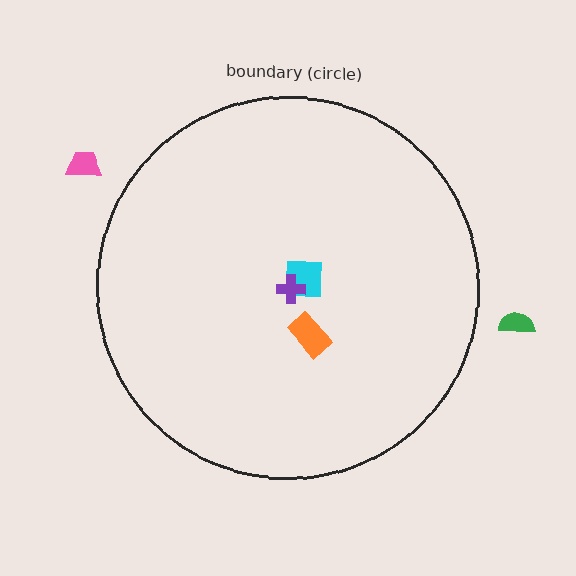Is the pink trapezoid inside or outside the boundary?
Outside.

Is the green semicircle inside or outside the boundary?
Outside.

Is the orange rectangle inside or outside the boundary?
Inside.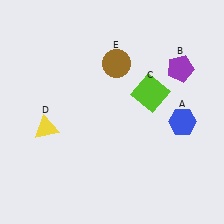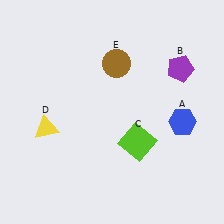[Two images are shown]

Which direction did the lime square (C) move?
The lime square (C) moved down.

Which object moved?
The lime square (C) moved down.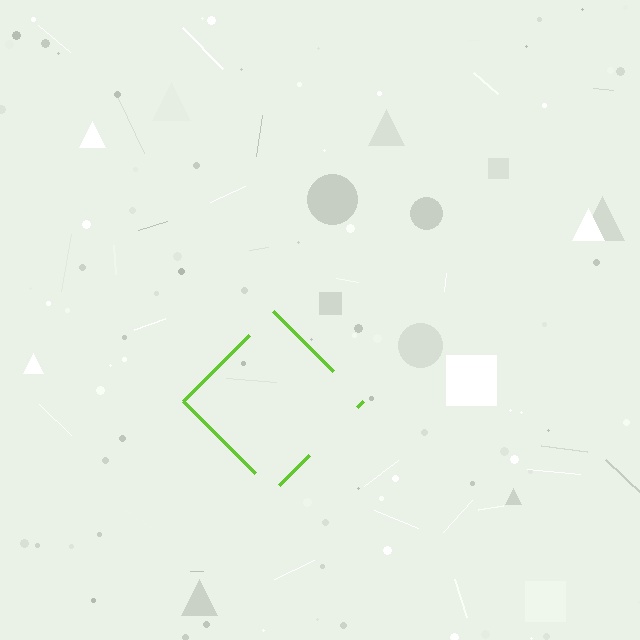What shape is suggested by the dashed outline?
The dashed outline suggests a diamond.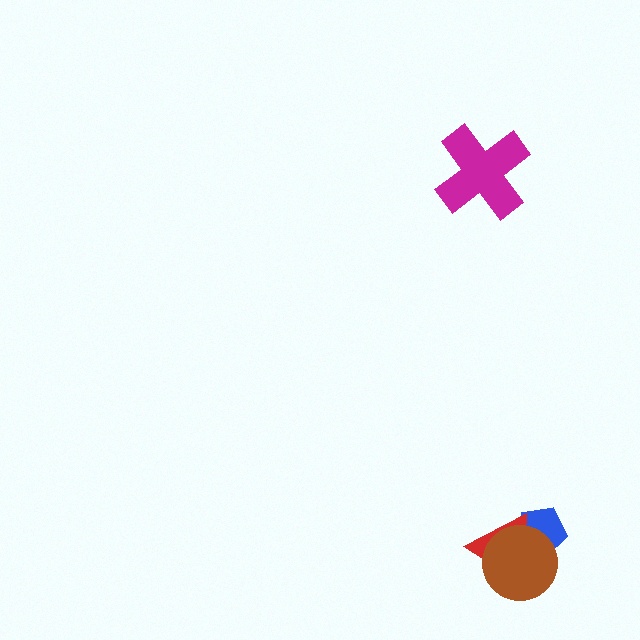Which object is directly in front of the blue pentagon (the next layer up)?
The red triangle is directly in front of the blue pentagon.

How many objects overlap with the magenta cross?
0 objects overlap with the magenta cross.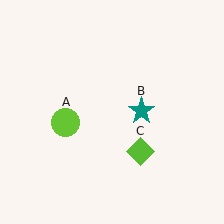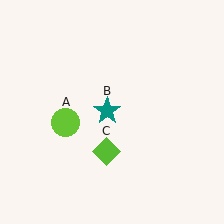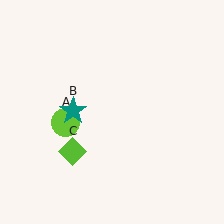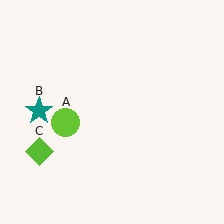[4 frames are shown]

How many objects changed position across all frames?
2 objects changed position: teal star (object B), lime diamond (object C).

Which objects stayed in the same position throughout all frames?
Lime circle (object A) remained stationary.